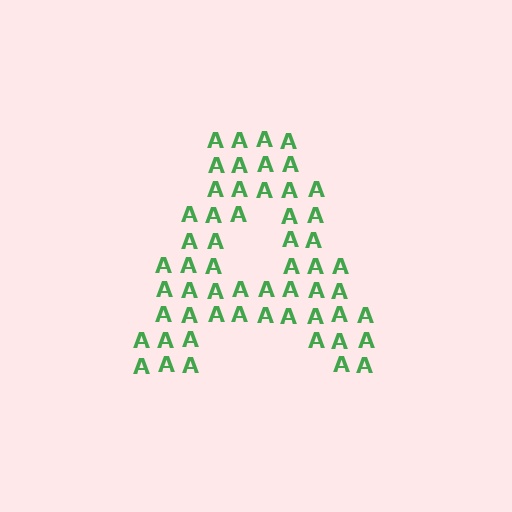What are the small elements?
The small elements are letter A's.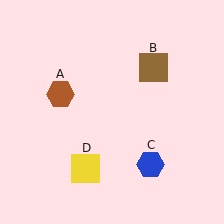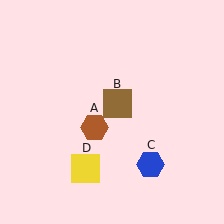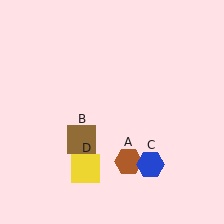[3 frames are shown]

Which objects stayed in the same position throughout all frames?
Blue hexagon (object C) and yellow square (object D) remained stationary.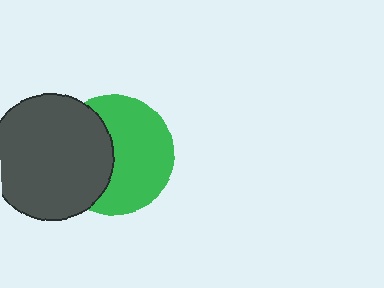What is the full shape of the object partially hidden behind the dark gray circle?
The partially hidden object is a green circle.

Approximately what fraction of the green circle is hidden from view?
Roughly 41% of the green circle is hidden behind the dark gray circle.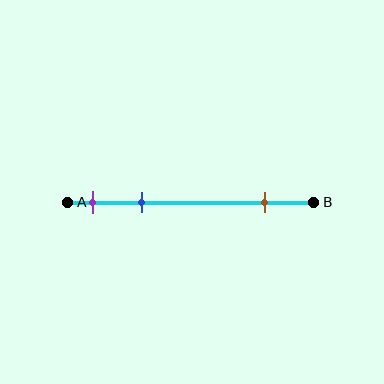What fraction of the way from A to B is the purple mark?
The purple mark is approximately 10% (0.1) of the way from A to B.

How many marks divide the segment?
There are 3 marks dividing the segment.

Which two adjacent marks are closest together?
The purple and blue marks are the closest adjacent pair.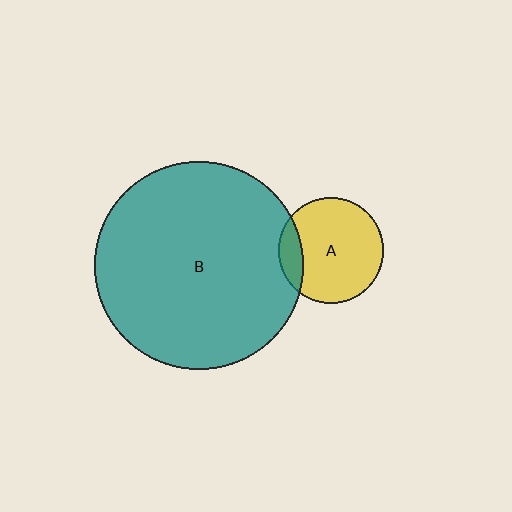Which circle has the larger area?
Circle B (teal).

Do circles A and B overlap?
Yes.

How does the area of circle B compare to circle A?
Approximately 3.9 times.